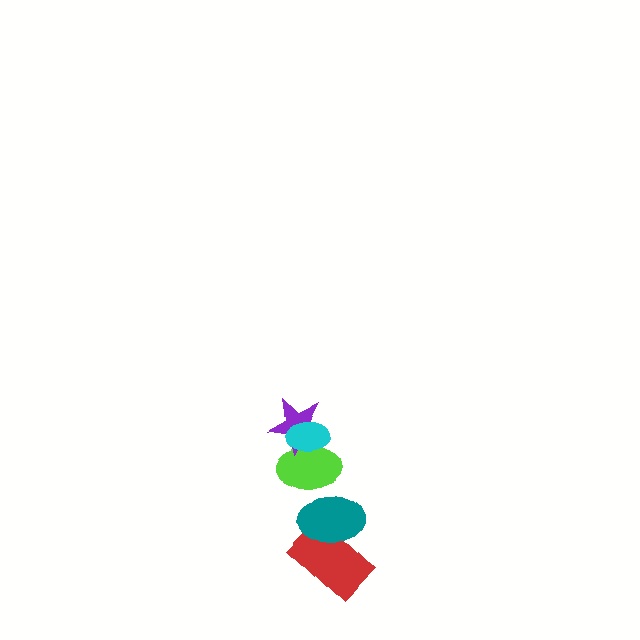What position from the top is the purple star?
The purple star is 2nd from the top.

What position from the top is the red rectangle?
The red rectangle is 5th from the top.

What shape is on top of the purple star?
The cyan ellipse is on top of the purple star.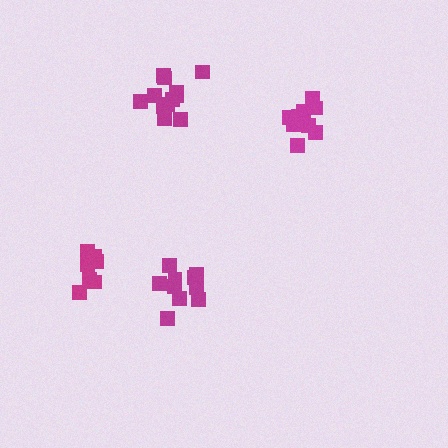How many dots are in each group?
Group 1: 12 dots, Group 2: 10 dots, Group 3: 7 dots, Group 4: 9 dots (38 total).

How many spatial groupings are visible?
There are 4 spatial groupings.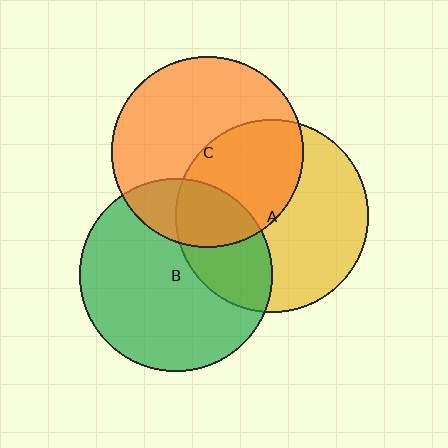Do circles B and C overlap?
Yes.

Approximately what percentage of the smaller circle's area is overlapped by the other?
Approximately 25%.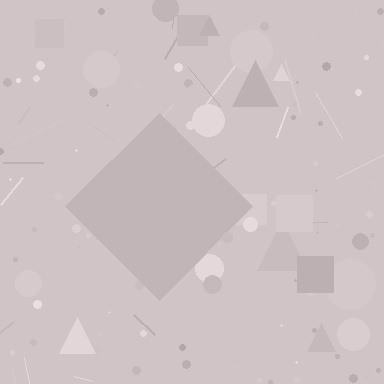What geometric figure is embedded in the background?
A diamond is embedded in the background.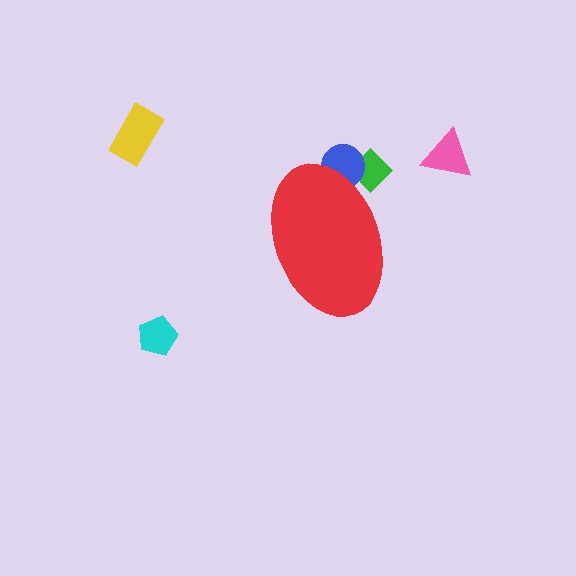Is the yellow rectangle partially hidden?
No, the yellow rectangle is fully visible.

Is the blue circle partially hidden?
Yes, the blue circle is partially hidden behind the red ellipse.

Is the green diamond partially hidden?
Yes, the green diamond is partially hidden behind the red ellipse.